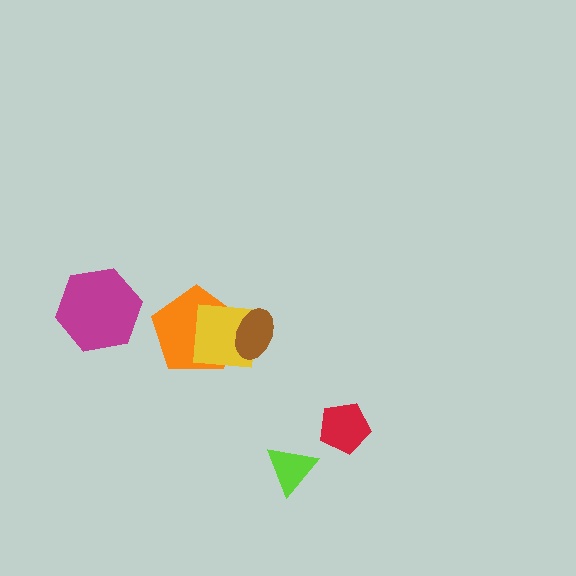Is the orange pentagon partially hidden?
Yes, it is partially covered by another shape.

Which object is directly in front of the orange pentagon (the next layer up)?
The yellow square is directly in front of the orange pentagon.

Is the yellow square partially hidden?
Yes, it is partially covered by another shape.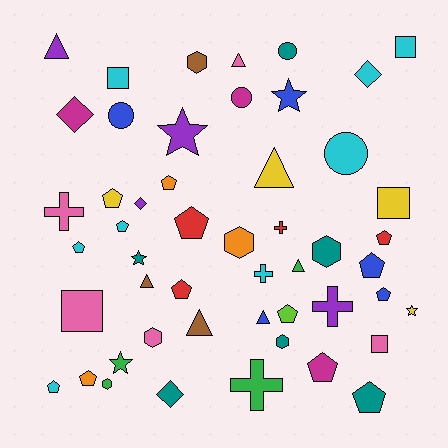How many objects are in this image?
There are 50 objects.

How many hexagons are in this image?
There are 6 hexagons.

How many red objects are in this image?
There are 4 red objects.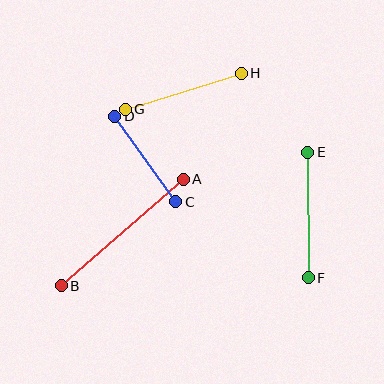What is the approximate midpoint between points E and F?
The midpoint is at approximately (308, 215) pixels.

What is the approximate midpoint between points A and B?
The midpoint is at approximately (122, 233) pixels.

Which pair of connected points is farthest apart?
Points A and B are farthest apart.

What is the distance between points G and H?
The distance is approximately 122 pixels.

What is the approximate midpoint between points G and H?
The midpoint is at approximately (183, 91) pixels.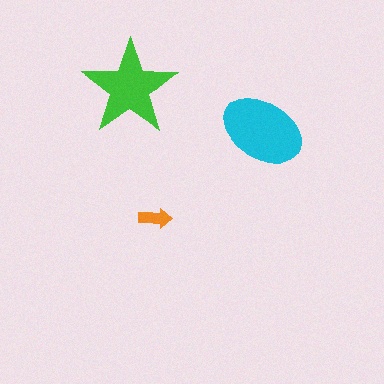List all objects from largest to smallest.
The cyan ellipse, the green star, the orange arrow.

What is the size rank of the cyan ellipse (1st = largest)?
1st.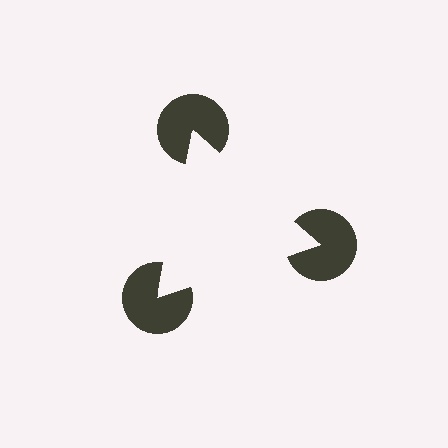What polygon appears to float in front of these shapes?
An illusory triangle — its edges are inferred from the aligned wedge cuts in the pac-man discs, not physically drawn.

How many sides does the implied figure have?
3 sides.